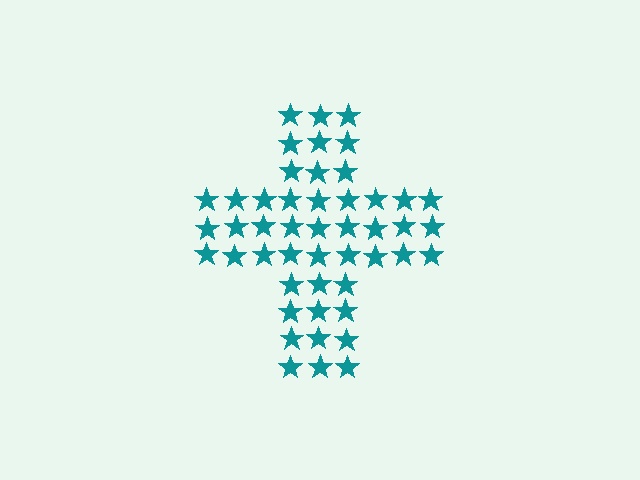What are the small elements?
The small elements are stars.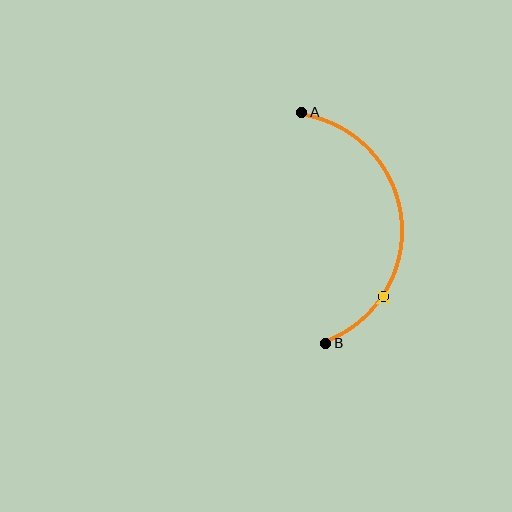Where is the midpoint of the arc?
The arc midpoint is the point on the curve farthest from the straight line joining A and B. It sits to the right of that line.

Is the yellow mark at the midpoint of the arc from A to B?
No. The yellow mark lies on the arc but is closer to endpoint B. The arc midpoint would be at the point on the curve equidistant along the arc from both A and B.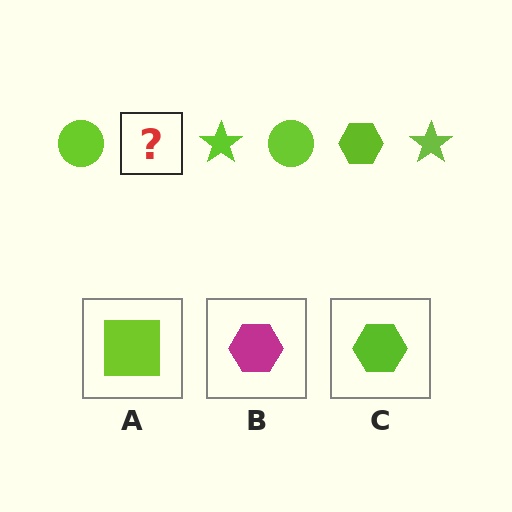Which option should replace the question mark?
Option C.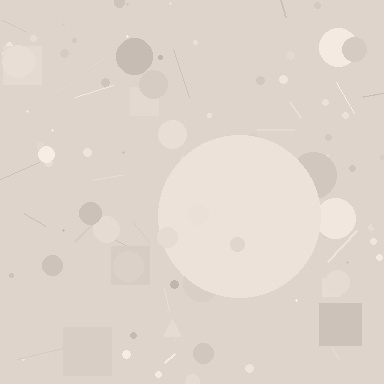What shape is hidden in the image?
A circle is hidden in the image.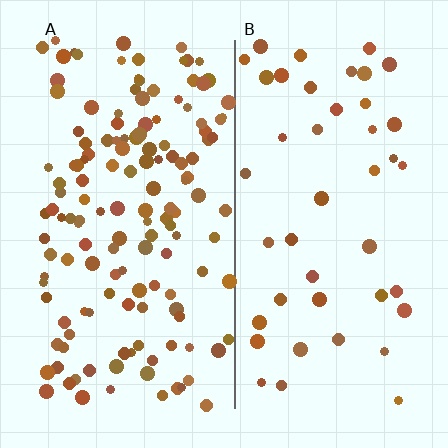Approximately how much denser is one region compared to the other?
Approximately 3.1× — region A over region B.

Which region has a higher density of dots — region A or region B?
A (the left).